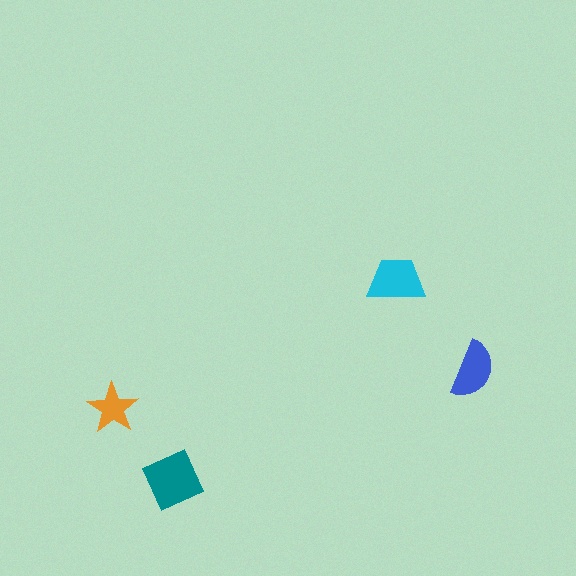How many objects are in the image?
There are 4 objects in the image.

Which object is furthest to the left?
The orange star is leftmost.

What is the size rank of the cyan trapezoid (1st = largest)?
2nd.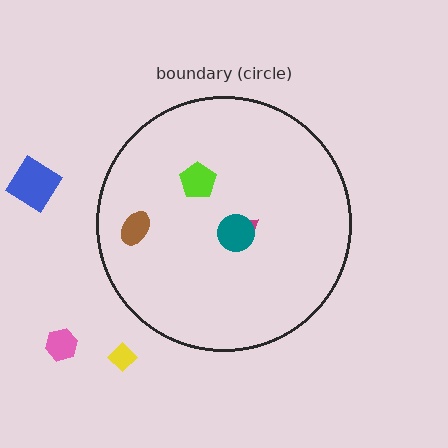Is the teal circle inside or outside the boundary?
Inside.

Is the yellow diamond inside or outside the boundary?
Outside.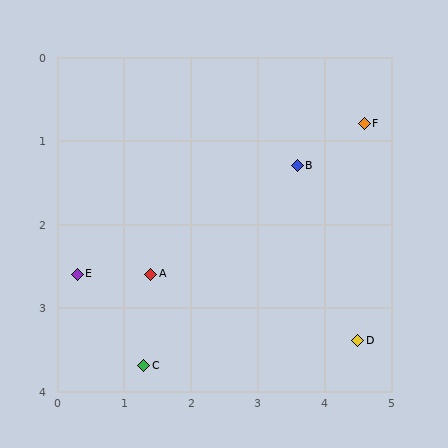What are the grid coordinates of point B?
Point B is at approximately (3.6, 1.3).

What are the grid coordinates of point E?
Point E is at approximately (0.3, 2.6).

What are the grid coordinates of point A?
Point A is at approximately (1.4, 2.6).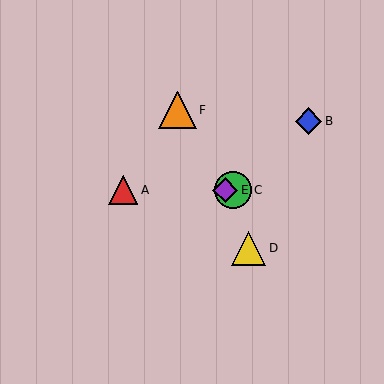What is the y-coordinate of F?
Object F is at y≈110.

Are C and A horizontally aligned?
Yes, both are at y≈190.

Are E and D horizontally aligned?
No, E is at y≈190 and D is at y≈248.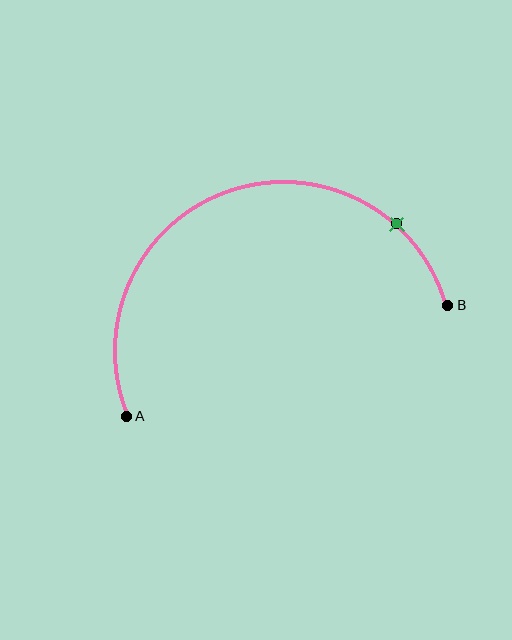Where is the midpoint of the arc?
The arc midpoint is the point on the curve farthest from the straight line joining A and B. It sits above that line.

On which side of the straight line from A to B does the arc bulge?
The arc bulges above the straight line connecting A and B.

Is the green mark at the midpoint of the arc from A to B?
No. The green mark lies on the arc but is closer to endpoint B. The arc midpoint would be at the point on the curve equidistant along the arc from both A and B.